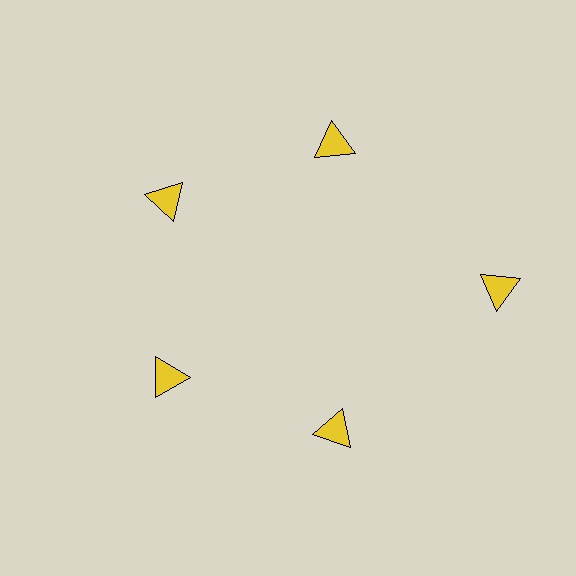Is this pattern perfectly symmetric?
No. The 5 yellow triangles are arranged in a ring, but one element near the 3 o'clock position is pushed outward from the center, breaking the 5-fold rotational symmetry.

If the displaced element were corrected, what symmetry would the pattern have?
It would have 5-fold rotational symmetry — the pattern would map onto itself every 72 degrees.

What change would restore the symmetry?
The symmetry would be restored by moving it inward, back onto the ring so that all 5 triangles sit at equal angles and equal distance from the center.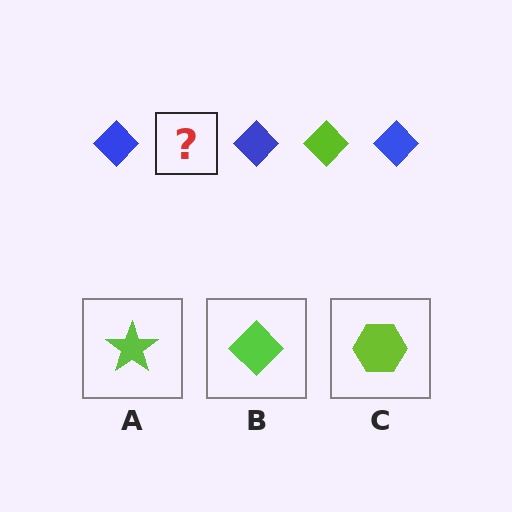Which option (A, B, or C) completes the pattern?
B.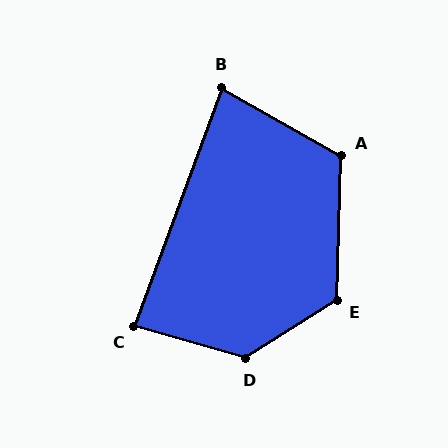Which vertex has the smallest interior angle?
B, at approximately 81 degrees.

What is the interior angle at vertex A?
Approximately 117 degrees (obtuse).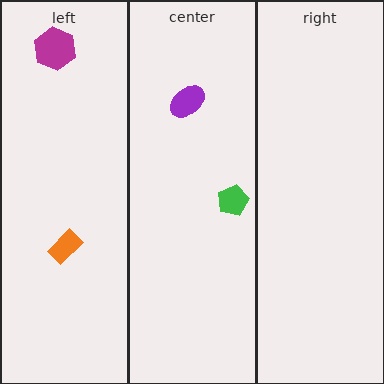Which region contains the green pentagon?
The center region.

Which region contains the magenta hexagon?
The left region.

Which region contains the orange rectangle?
The left region.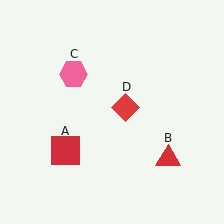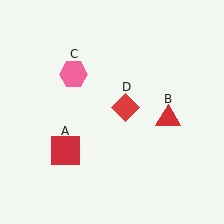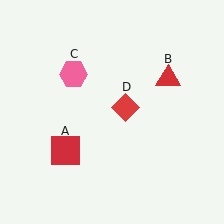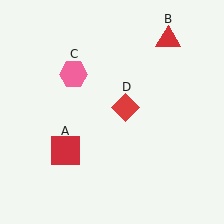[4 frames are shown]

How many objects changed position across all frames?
1 object changed position: red triangle (object B).